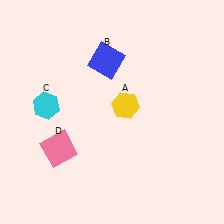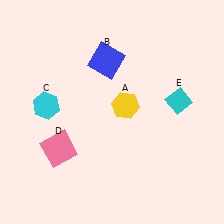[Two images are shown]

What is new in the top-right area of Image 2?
A cyan diamond (E) was added in the top-right area of Image 2.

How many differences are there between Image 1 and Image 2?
There is 1 difference between the two images.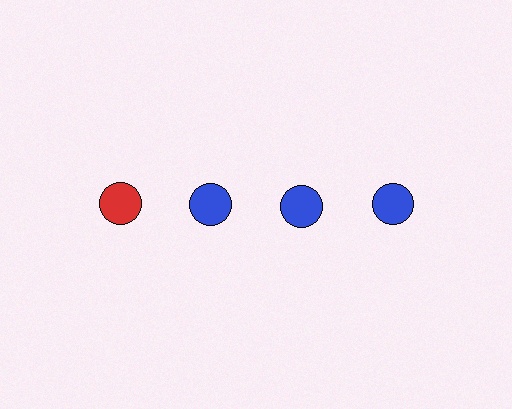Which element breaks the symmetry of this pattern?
The red circle in the top row, leftmost column breaks the symmetry. All other shapes are blue circles.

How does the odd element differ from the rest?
It has a different color: red instead of blue.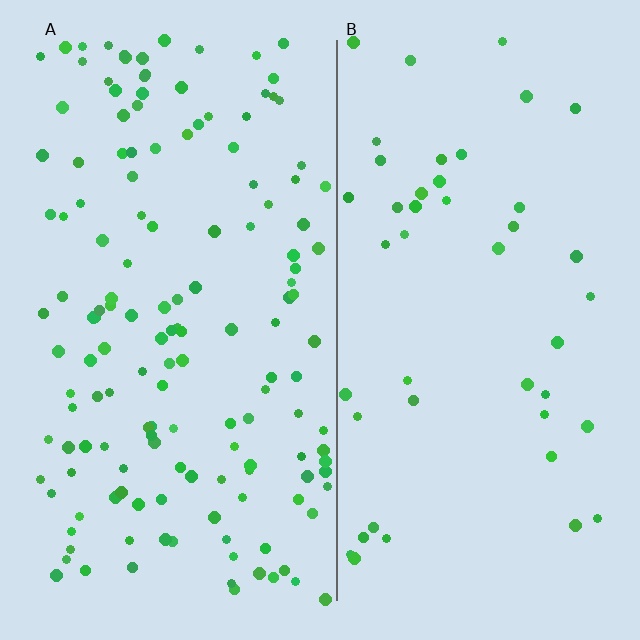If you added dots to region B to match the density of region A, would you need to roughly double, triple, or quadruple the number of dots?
Approximately triple.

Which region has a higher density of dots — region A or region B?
A (the left).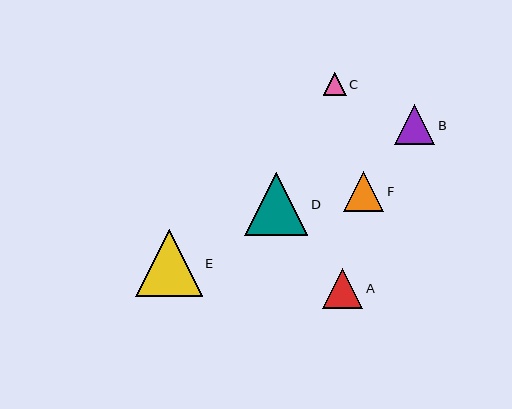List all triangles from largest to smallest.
From largest to smallest: E, D, A, B, F, C.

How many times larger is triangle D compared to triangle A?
Triangle D is approximately 1.5 times the size of triangle A.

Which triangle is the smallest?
Triangle C is the smallest with a size of approximately 23 pixels.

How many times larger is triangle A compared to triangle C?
Triangle A is approximately 1.8 times the size of triangle C.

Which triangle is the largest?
Triangle E is the largest with a size of approximately 66 pixels.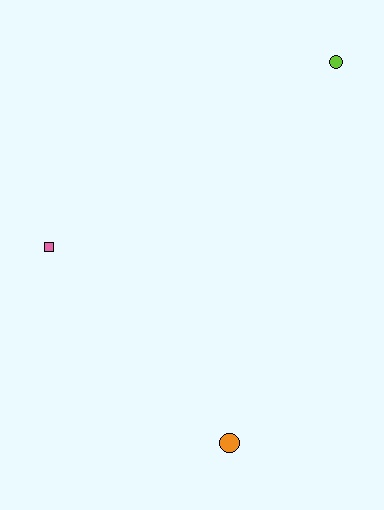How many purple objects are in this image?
There are no purple objects.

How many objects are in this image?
There are 3 objects.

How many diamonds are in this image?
There are no diamonds.